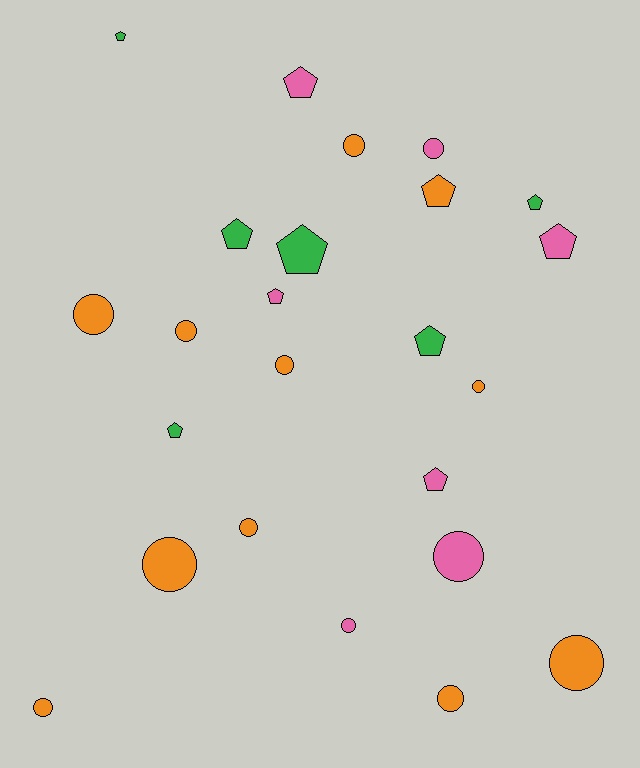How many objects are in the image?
There are 24 objects.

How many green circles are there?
There are no green circles.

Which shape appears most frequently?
Circle, with 13 objects.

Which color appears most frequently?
Orange, with 11 objects.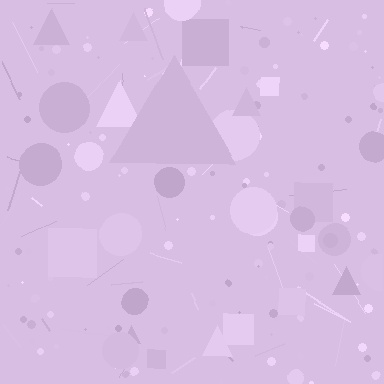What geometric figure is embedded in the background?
A triangle is embedded in the background.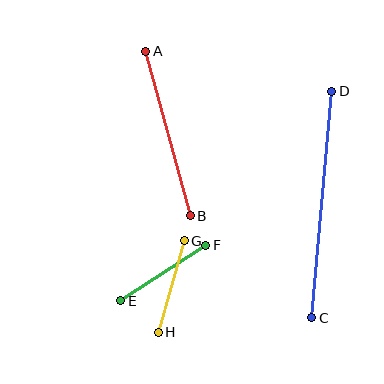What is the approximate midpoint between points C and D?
The midpoint is at approximately (322, 204) pixels.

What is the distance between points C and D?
The distance is approximately 227 pixels.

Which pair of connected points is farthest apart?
Points C and D are farthest apart.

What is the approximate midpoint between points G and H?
The midpoint is at approximately (171, 286) pixels.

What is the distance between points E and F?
The distance is approximately 102 pixels.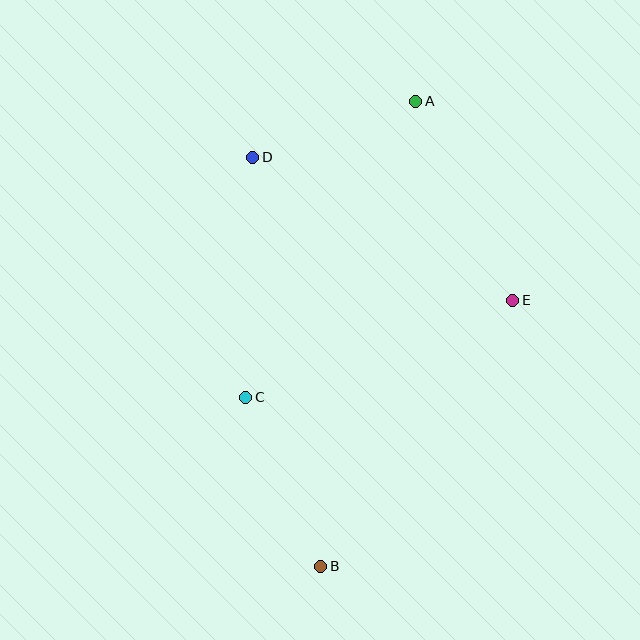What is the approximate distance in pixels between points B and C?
The distance between B and C is approximately 185 pixels.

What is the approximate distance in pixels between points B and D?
The distance between B and D is approximately 415 pixels.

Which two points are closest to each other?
Points A and D are closest to each other.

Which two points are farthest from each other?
Points A and B are farthest from each other.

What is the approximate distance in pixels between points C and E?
The distance between C and E is approximately 284 pixels.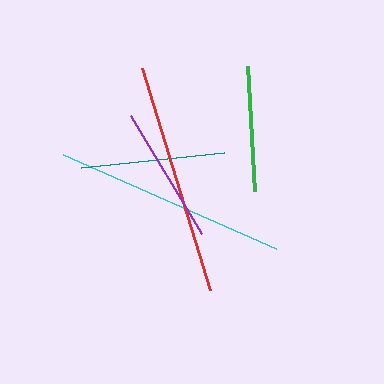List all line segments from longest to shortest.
From longest to shortest: cyan, red, teal, purple, green.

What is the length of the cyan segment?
The cyan segment is approximately 232 pixels long.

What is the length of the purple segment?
The purple segment is approximately 138 pixels long.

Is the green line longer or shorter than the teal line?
The teal line is longer than the green line.